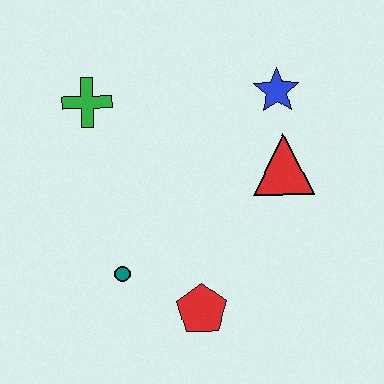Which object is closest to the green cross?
The teal circle is closest to the green cross.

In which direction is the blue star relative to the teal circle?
The blue star is above the teal circle.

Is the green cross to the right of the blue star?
No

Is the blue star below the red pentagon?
No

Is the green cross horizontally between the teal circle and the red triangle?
No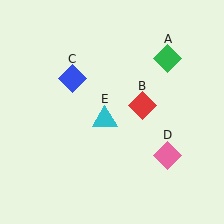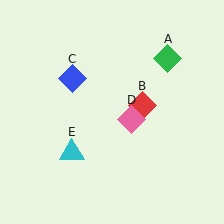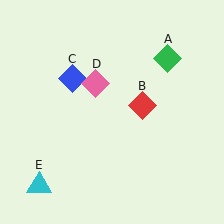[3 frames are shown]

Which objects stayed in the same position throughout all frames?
Green diamond (object A) and red diamond (object B) and blue diamond (object C) remained stationary.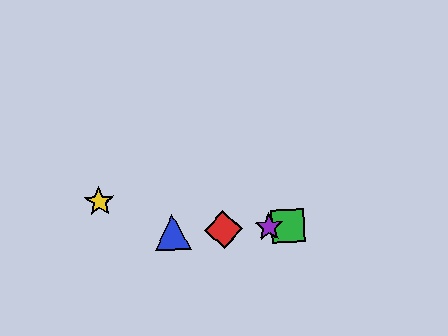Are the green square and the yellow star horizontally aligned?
No, the green square is at y≈226 and the yellow star is at y≈202.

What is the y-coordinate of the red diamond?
The red diamond is at y≈229.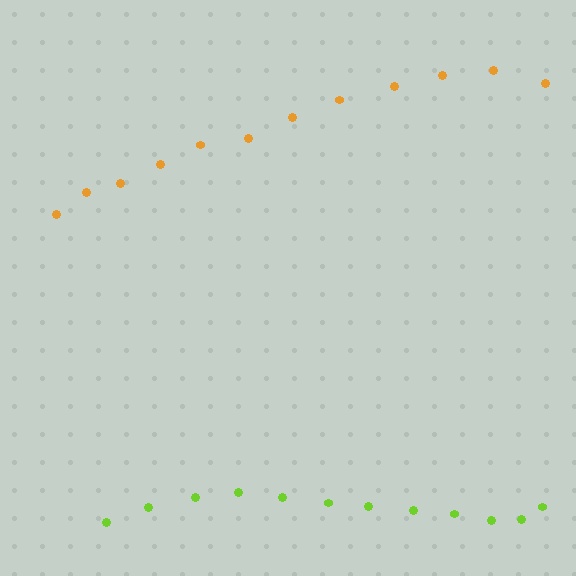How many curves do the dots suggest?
There are 2 distinct paths.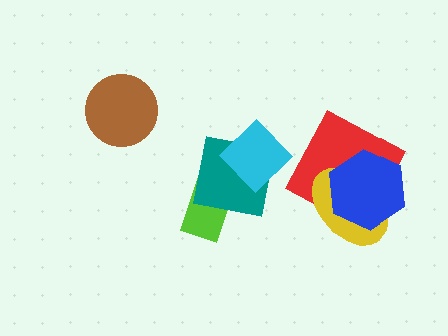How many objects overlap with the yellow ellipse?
2 objects overlap with the yellow ellipse.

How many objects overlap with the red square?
2 objects overlap with the red square.